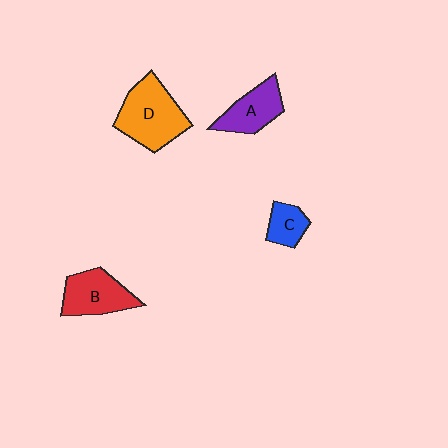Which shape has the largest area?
Shape D (orange).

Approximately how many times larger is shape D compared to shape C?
Approximately 2.5 times.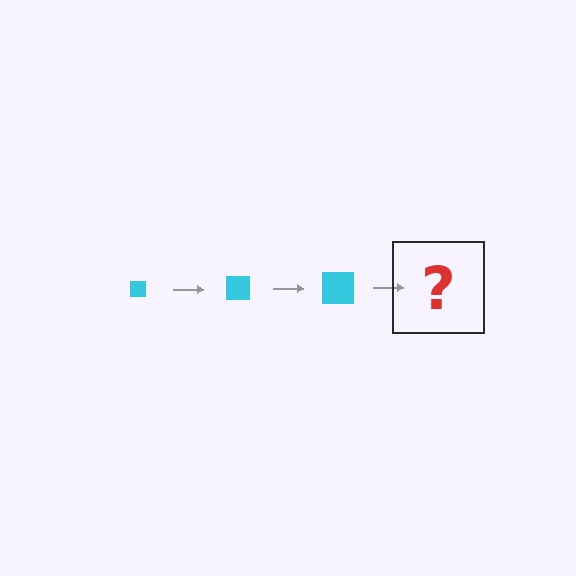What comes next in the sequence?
The next element should be a cyan square, larger than the previous one.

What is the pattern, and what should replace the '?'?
The pattern is that the square gets progressively larger each step. The '?' should be a cyan square, larger than the previous one.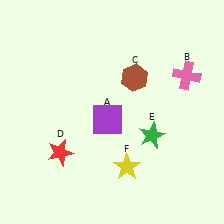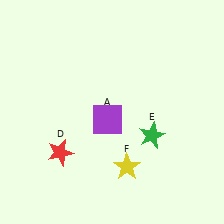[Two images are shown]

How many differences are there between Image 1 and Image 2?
There are 2 differences between the two images.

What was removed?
The pink cross (B), the brown hexagon (C) were removed in Image 2.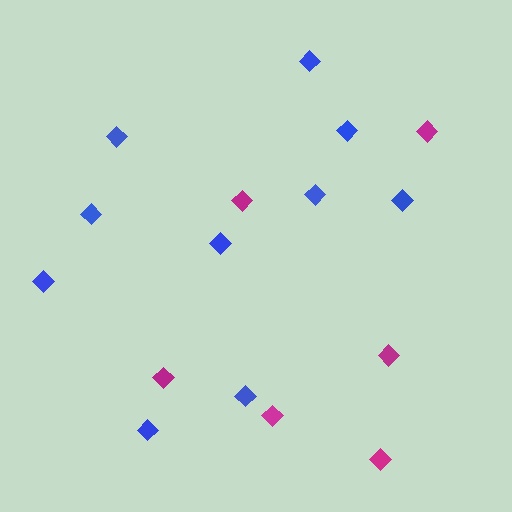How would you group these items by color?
There are 2 groups: one group of blue diamonds (10) and one group of magenta diamonds (6).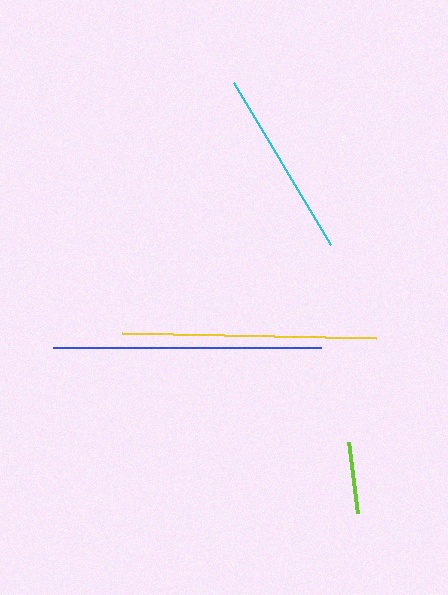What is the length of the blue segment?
The blue segment is approximately 268 pixels long.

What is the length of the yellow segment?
The yellow segment is approximately 254 pixels long.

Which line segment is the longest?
The blue line is the longest at approximately 268 pixels.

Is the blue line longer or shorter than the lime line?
The blue line is longer than the lime line.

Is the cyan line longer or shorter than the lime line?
The cyan line is longer than the lime line.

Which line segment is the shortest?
The lime line is the shortest at approximately 71 pixels.